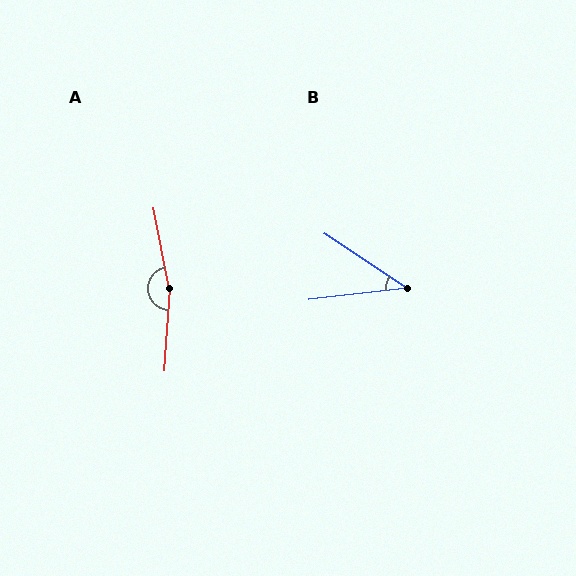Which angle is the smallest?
B, at approximately 40 degrees.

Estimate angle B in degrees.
Approximately 40 degrees.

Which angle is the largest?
A, at approximately 165 degrees.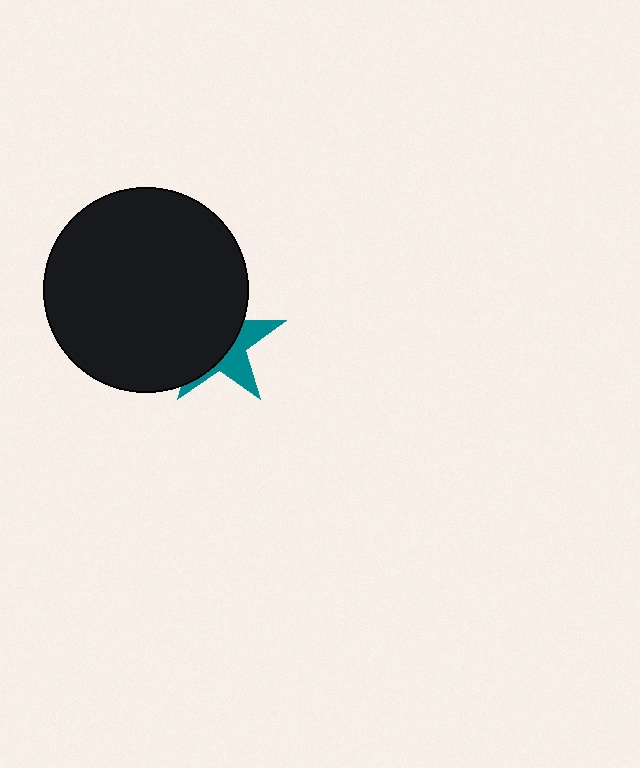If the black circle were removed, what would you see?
You would see the complete teal star.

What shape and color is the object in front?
The object in front is a black circle.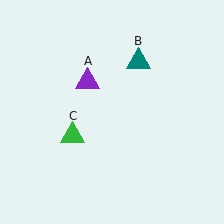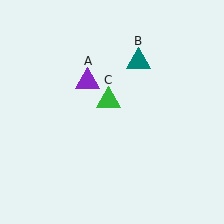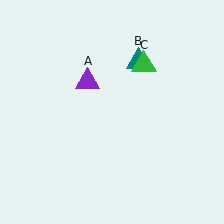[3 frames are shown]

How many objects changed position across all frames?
1 object changed position: green triangle (object C).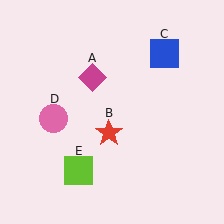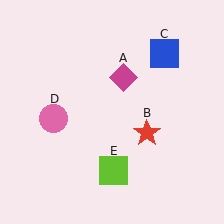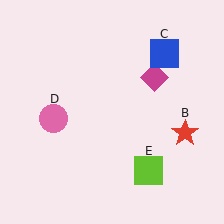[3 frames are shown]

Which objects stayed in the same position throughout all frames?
Blue square (object C) and pink circle (object D) remained stationary.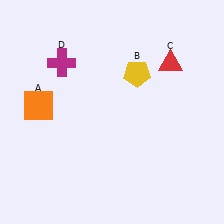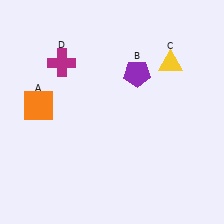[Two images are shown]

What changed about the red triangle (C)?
In Image 1, C is red. In Image 2, it changed to yellow.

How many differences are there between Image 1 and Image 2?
There are 2 differences between the two images.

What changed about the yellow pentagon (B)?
In Image 1, B is yellow. In Image 2, it changed to purple.